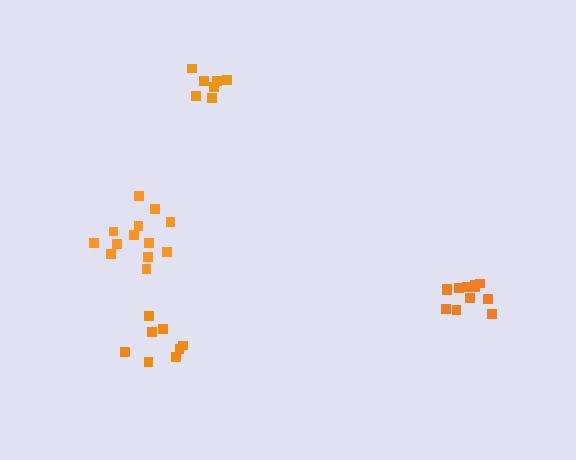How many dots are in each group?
Group 1: 12 dots, Group 2: 13 dots, Group 3: 7 dots, Group 4: 8 dots (40 total).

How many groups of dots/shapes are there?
There are 4 groups.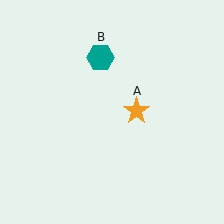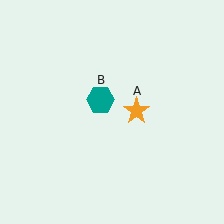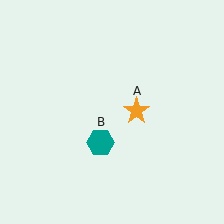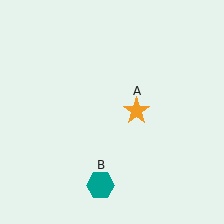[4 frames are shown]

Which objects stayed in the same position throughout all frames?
Orange star (object A) remained stationary.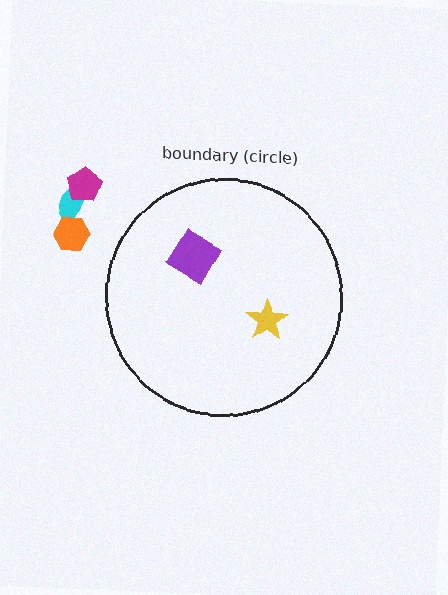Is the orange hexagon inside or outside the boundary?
Outside.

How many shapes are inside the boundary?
2 inside, 3 outside.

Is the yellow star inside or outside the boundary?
Inside.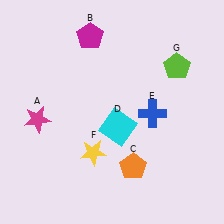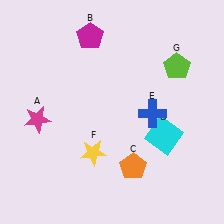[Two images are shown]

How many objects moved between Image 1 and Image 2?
1 object moved between the two images.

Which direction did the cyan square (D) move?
The cyan square (D) moved right.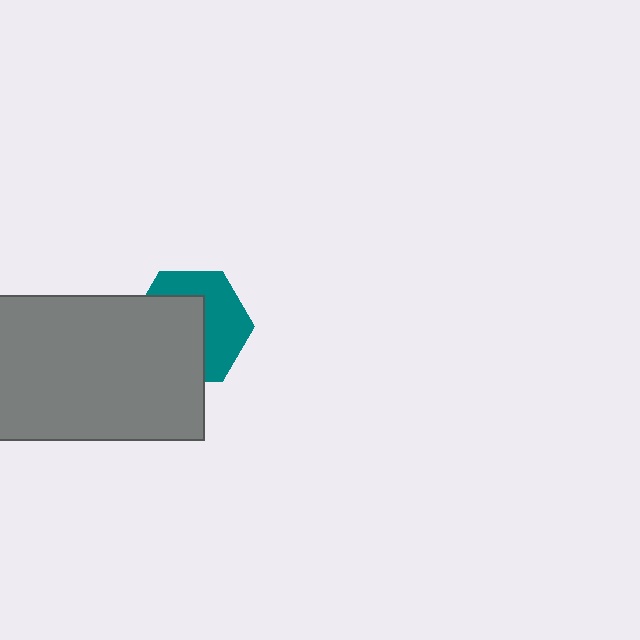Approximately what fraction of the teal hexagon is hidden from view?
Roughly 53% of the teal hexagon is hidden behind the gray rectangle.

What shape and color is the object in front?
The object in front is a gray rectangle.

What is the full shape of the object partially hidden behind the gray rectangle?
The partially hidden object is a teal hexagon.